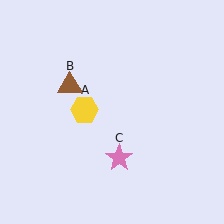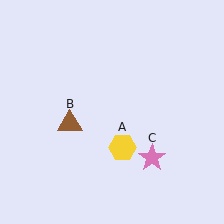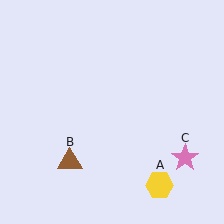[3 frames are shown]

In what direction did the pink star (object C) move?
The pink star (object C) moved right.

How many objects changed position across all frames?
3 objects changed position: yellow hexagon (object A), brown triangle (object B), pink star (object C).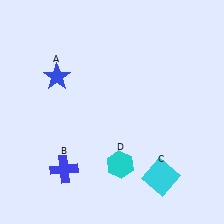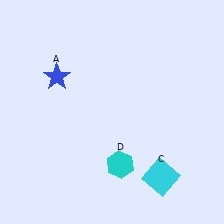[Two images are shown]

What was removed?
The blue cross (B) was removed in Image 2.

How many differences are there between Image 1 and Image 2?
There is 1 difference between the two images.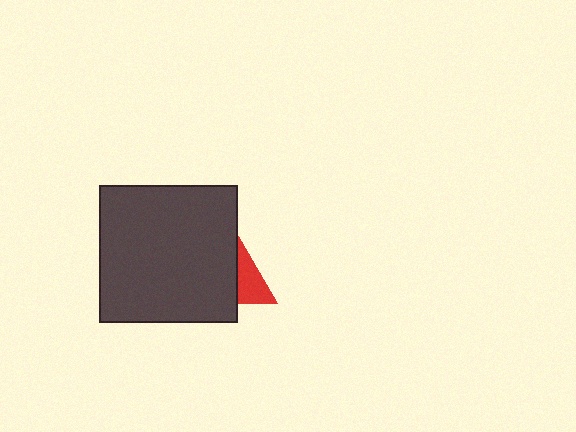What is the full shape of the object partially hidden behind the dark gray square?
The partially hidden object is a red triangle.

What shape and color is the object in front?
The object in front is a dark gray square.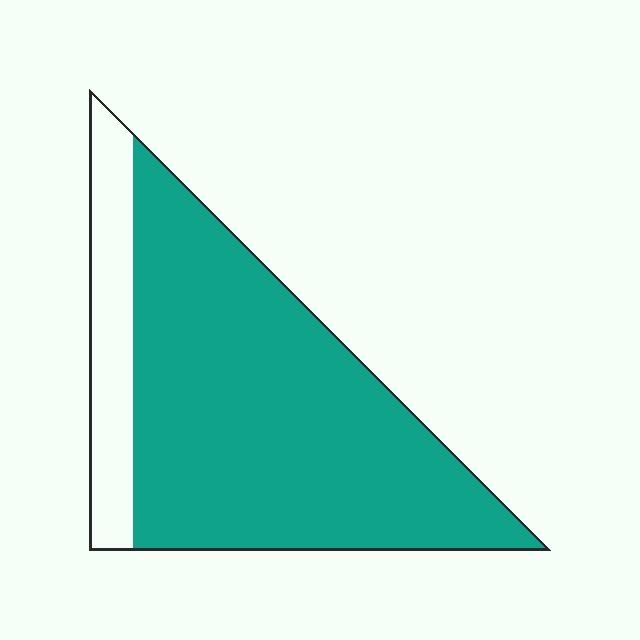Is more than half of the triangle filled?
Yes.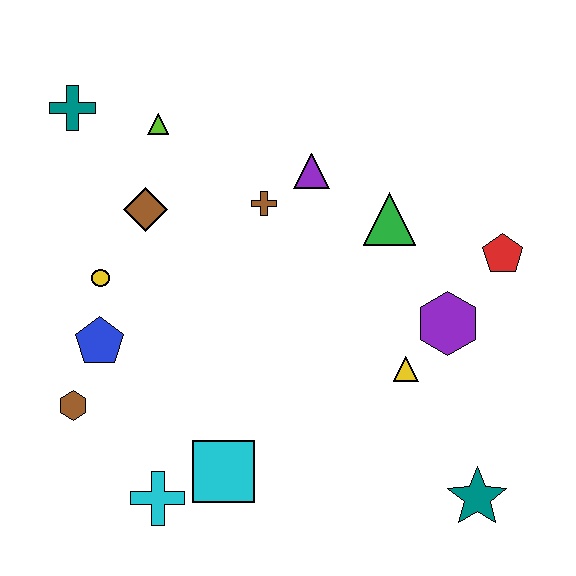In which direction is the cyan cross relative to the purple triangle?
The cyan cross is below the purple triangle.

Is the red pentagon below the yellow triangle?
No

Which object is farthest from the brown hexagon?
The red pentagon is farthest from the brown hexagon.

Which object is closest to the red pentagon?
The purple hexagon is closest to the red pentagon.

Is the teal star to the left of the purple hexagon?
No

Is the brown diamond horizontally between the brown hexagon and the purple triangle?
Yes